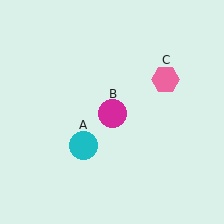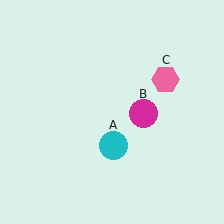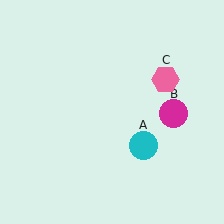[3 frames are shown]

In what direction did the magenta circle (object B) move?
The magenta circle (object B) moved right.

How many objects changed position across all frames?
2 objects changed position: cyan circle (object A), magenta circle (object B).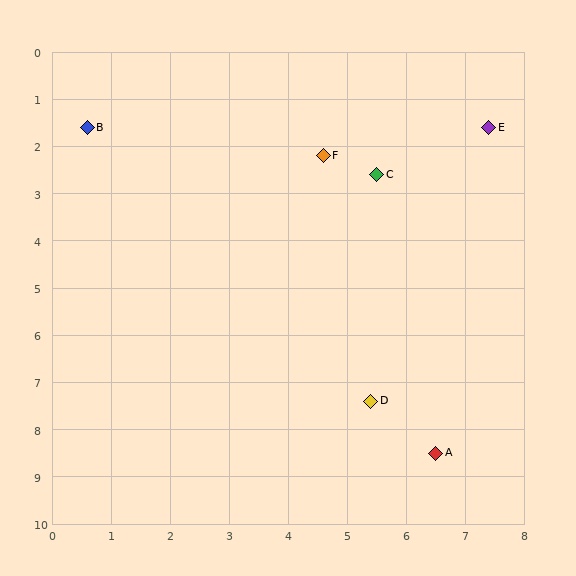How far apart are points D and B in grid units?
Points D and B are about 7.5 grid units apart.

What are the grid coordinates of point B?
Point B is at approximately (0.6, 1.6).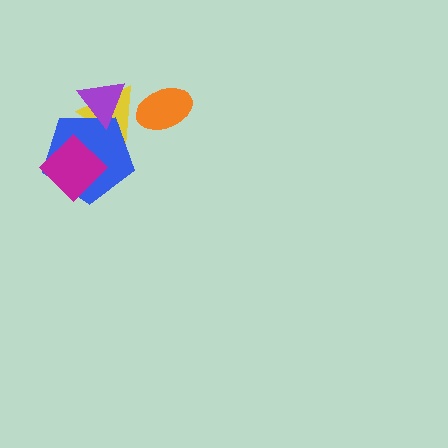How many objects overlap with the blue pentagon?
3 objects overlap with the blue pentagon.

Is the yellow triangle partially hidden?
Yes, it is partially covered by another shape.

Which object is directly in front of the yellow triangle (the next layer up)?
The blue pentagon is directly in front of the yellow triangle.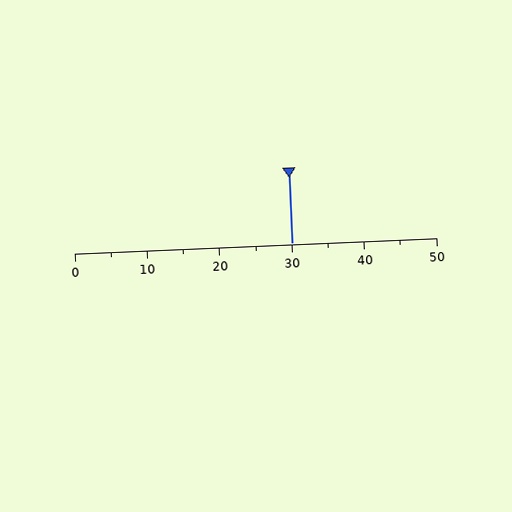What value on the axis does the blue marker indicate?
The marker indicates approximately 30.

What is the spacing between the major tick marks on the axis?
The major ticks are spaced 10 apart.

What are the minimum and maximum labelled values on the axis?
The axis runs from 0 to 50.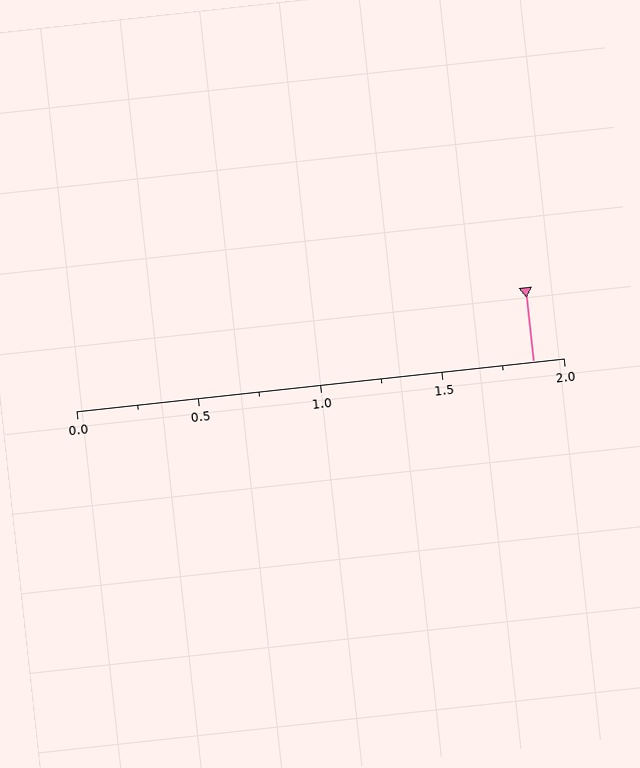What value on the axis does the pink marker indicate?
The marker indicates approximately 1.88.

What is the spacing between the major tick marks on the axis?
The major ticks are spaced 0.5 apart.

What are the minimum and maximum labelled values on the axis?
The axis runs from 0.0 to 2.0.